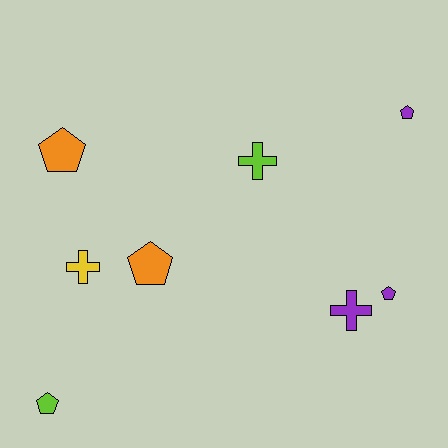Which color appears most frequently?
Purple, with 3 objects.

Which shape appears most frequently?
Pentagon, with 5 objects.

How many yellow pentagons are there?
There are no yellow pentagons.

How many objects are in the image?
There are 8 objects.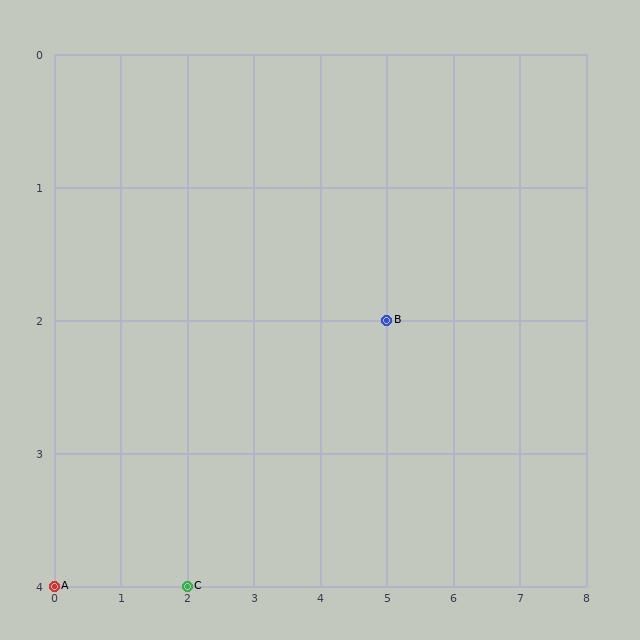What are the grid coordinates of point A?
Point A is at grid coordinates (0, 4).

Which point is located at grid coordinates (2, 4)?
Point C is at (2, 4).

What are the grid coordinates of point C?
Point C is at grid coordinates (2, 4).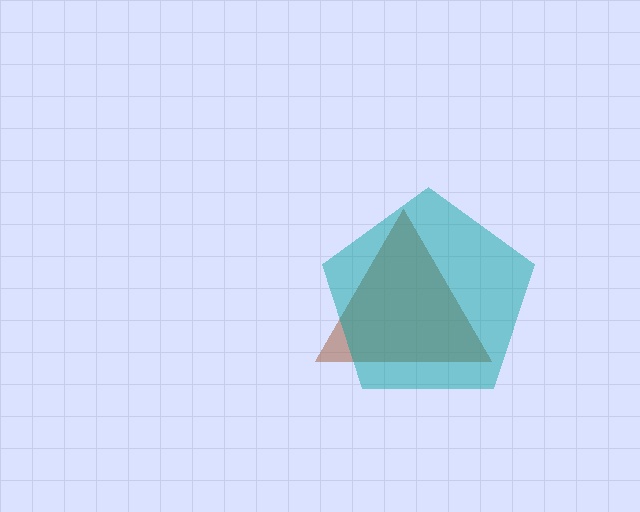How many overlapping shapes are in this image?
There are 2 overlapping shapes in the image.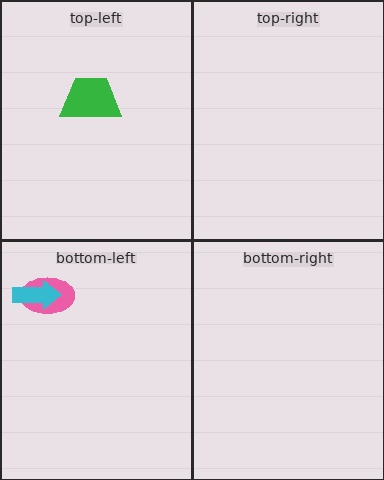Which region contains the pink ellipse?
The bottom-left region.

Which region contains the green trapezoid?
The top-left region.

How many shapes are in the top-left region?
1.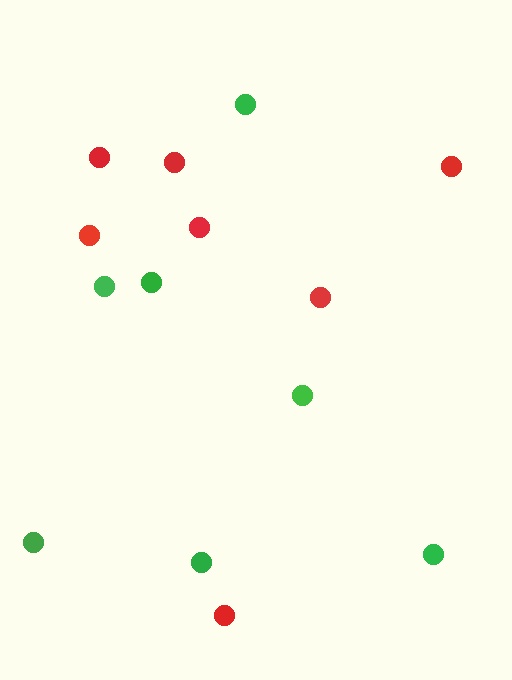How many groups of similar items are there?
There are 2 groups: one group of red circles (7) and one group of green circles (7).